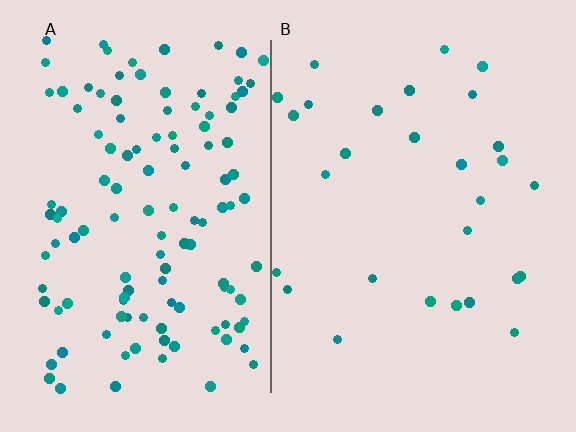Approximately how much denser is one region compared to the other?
Approximately 4.2× — region A over region B.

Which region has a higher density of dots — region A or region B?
A (the left).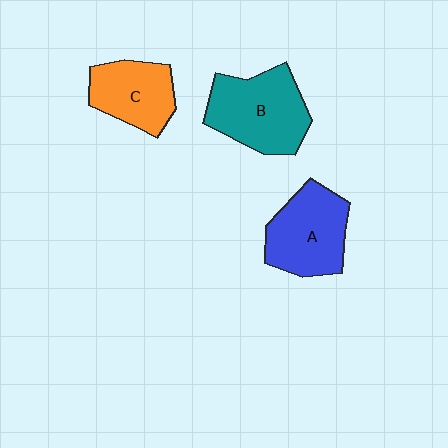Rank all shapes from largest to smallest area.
From largest to smallest: B (teal), A (blue), C (orange).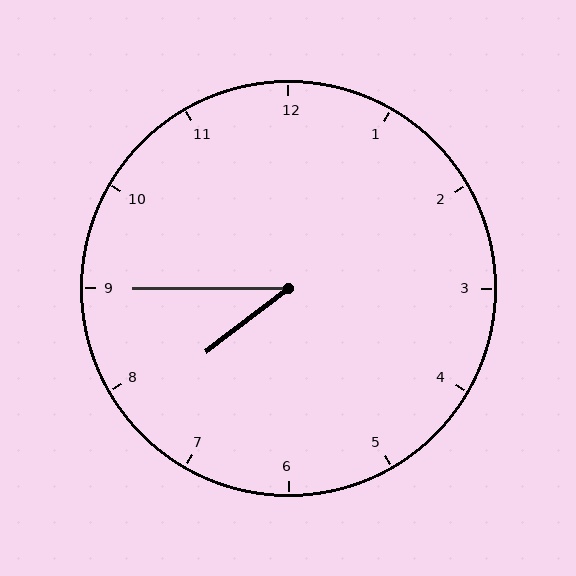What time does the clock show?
7:45.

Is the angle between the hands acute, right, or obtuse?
It is acute.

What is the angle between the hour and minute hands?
Approximately 38 degrees.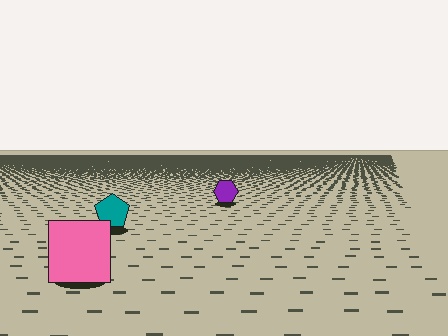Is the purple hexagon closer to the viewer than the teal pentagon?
No. The teal pentagon is closer — you can tell from the texture gradient: the ground texture is coarser near it.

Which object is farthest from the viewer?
The purple hexagon is farthest from the viewer. It appears smaller and the ground texture around it is denser.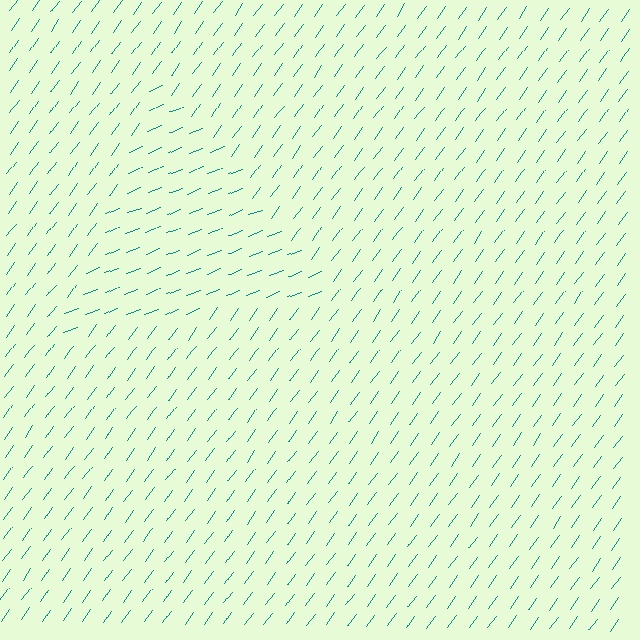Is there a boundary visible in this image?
Yes, there is a texture boundary formed by a change in line orientation.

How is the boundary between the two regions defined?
The boundary is defined purely by a change in line orientation (approximately 33 degrees difference). All lines are the same color and thickness.